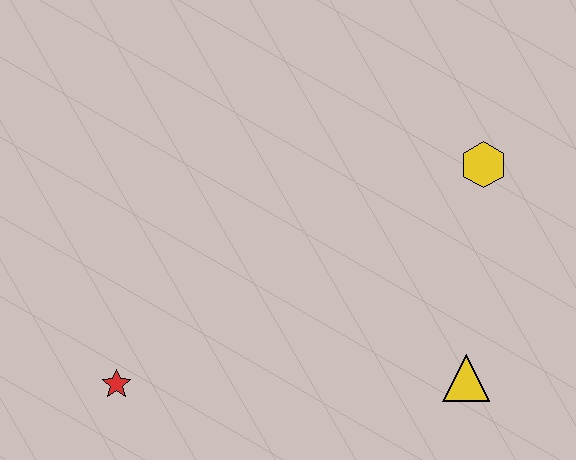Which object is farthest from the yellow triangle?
The red star is farthest from the yellow triangle.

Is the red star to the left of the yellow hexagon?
Yes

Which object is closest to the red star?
The yellow triangle is closest to the red star.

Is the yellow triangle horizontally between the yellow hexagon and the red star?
Yes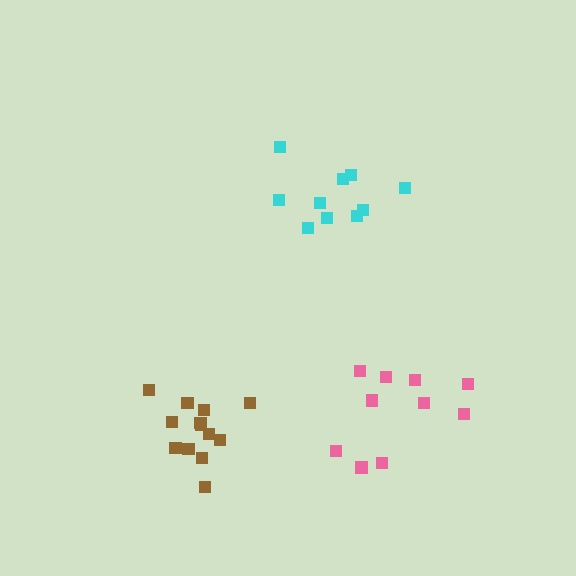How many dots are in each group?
Group 1: 10 dots, Group 2: 13 dots, Group 3: 10 dots (33 total).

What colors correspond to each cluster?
The clusters are colored: pink, brown, cyan.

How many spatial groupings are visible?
There are 3 spatial groupings.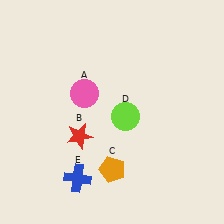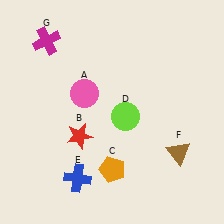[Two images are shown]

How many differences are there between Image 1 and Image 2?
There are 2 differences between the two images.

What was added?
A brown triangle (F), a magenta cross (G) were added in Image 2.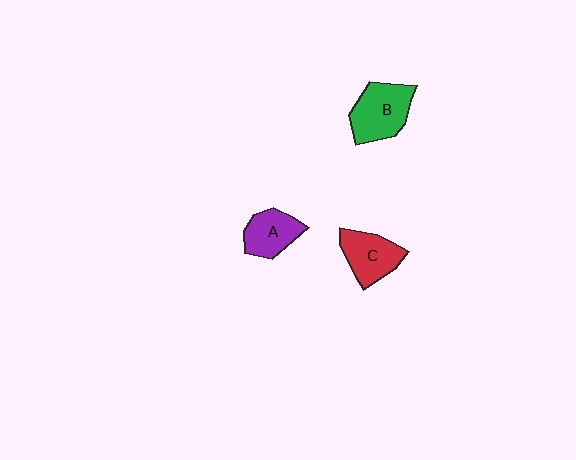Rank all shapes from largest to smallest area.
From largest to smallest: B (green), C (red), A (purple).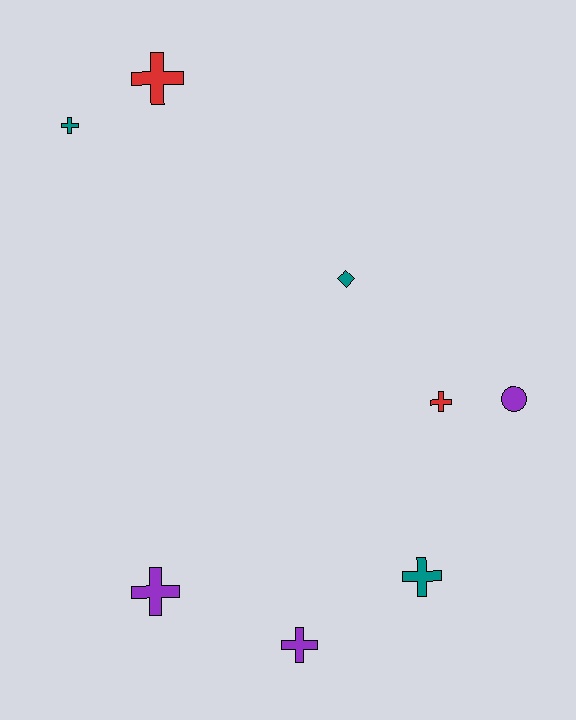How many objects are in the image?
There are 8 objects.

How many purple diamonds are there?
There are no purple diamonds.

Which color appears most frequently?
Teal, with 3 objects.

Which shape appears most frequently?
Cross, with 6 objects.